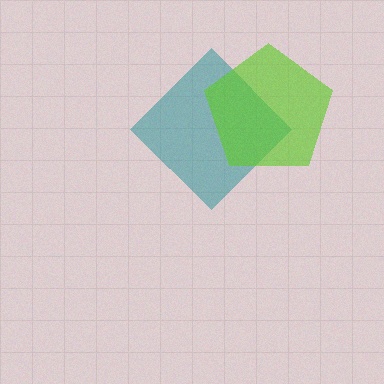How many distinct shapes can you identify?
There are 2 distinct shapes: a teal diamond, a lime pentagon.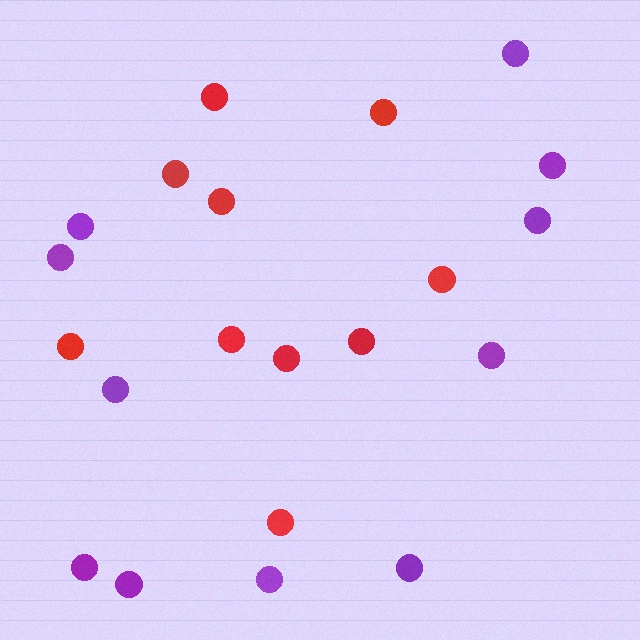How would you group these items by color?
There are 2 groups: one group of red circles (10) and one group of purple circles (11).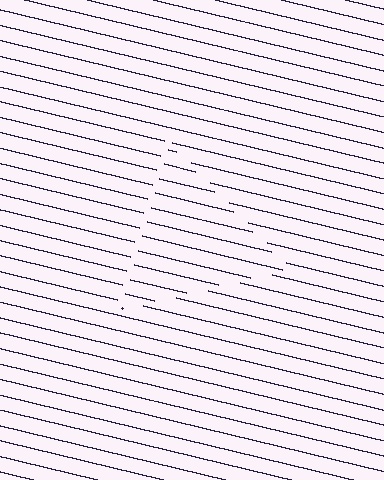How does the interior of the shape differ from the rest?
The interior of the shape contains the same grating, shifted by half a period — the contour is defined by the phase discontinuity where line-ends from the inner and outer gratings abut.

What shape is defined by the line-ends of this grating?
An illusory triangle. The interior of the shape contains the same grating, shifted by half a period — the contour is defined by the phase discontinuity where line-ends from the inner and outer gratings abut.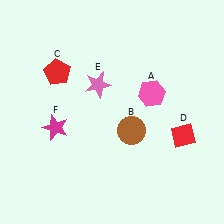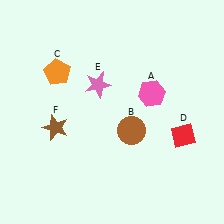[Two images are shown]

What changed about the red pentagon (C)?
In Image 1, C is red. In Image 2, it changed to orange.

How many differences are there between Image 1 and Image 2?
There are 2 differences between the two images.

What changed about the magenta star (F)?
In Image 1, F is magenta. In Image 2, it changed to brown.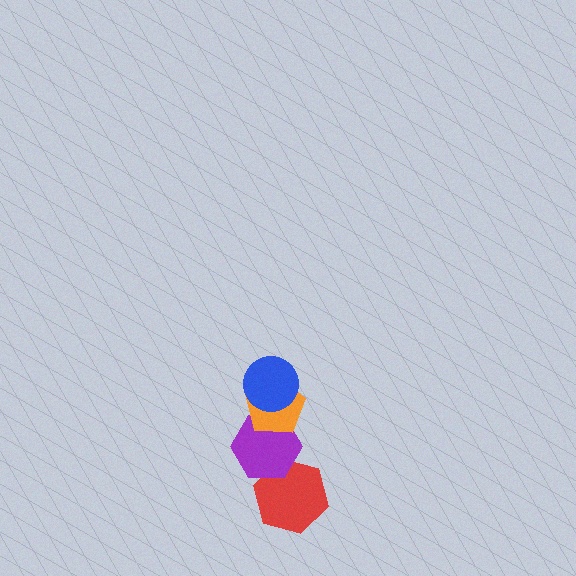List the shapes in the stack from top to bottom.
From top to bottom: the blue circle, the orange pentagon, the purple hexagon, the red hexagon.